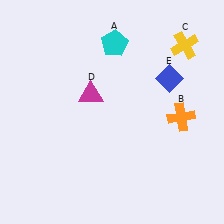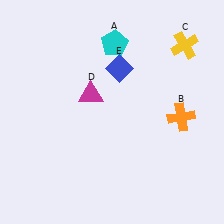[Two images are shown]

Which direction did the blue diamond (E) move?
The blue diamond (E) moved left.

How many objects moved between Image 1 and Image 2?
1 object moved between the two images.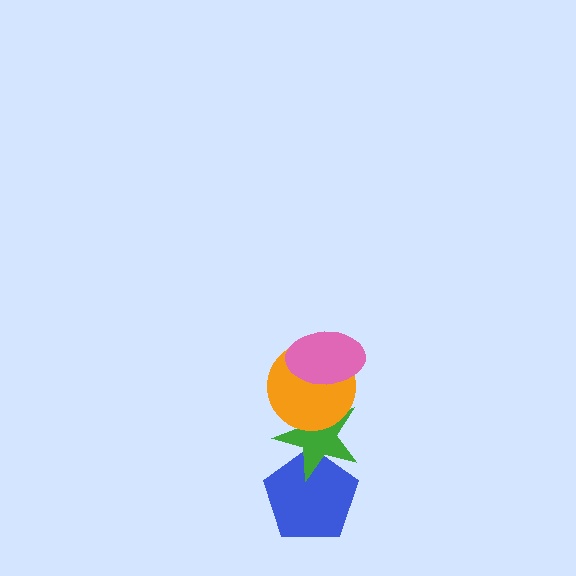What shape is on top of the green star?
The orange circle is on top of the green star.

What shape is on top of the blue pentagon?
The green star is on top of the blue pentagon.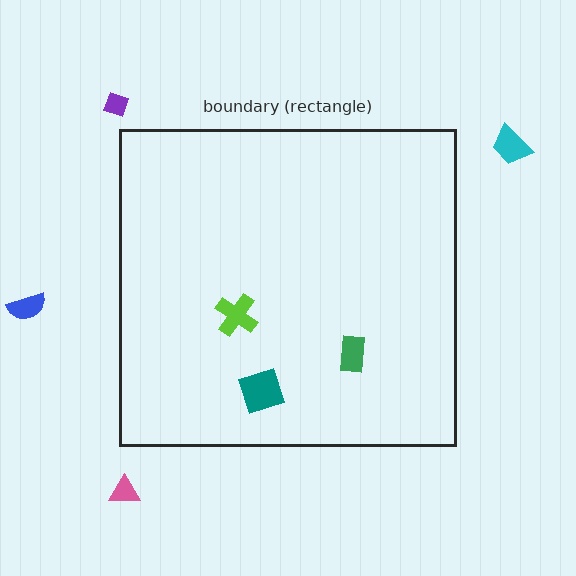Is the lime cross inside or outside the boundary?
Inside.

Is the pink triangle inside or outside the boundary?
Outside.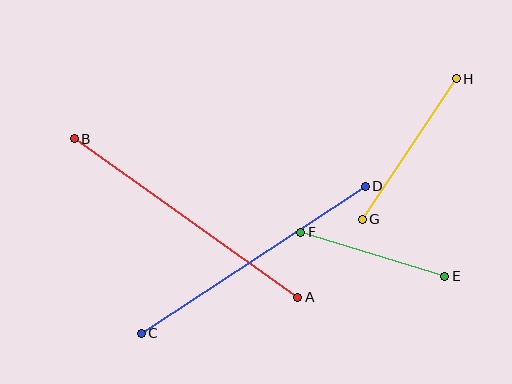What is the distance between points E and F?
The distance is approximately 150 pixels.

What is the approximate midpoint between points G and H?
The midpoint is at approximately (409, 149) pixels.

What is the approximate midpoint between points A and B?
The midpoint is at approximately (186, 218) pixels.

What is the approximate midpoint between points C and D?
The midpoint is at approximately (253, 260) pixels.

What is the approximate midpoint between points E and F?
The midpoint is at approximately (373, 254) pixels.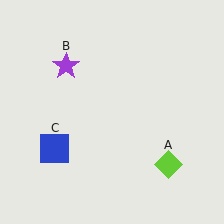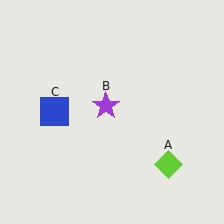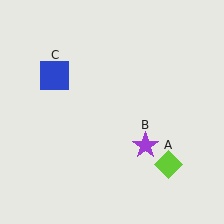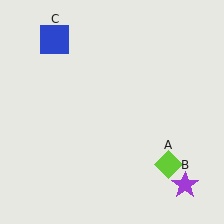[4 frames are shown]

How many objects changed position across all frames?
2 objects changed position: purple star (object B), blue square (object C).